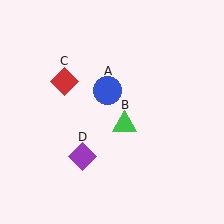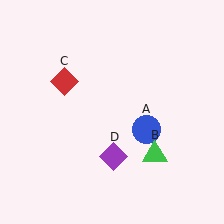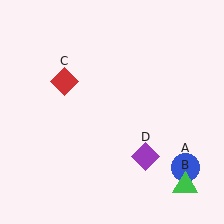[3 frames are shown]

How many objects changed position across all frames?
3 objects changed position: blue circle (object A), green triangle (object B), purple diamond (object D).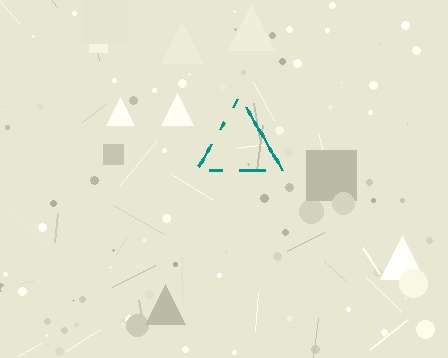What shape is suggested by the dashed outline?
The dashed outline suggests a triangle.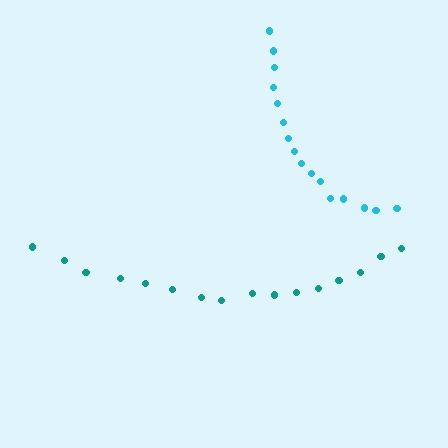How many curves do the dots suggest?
There are 2 distinct paths.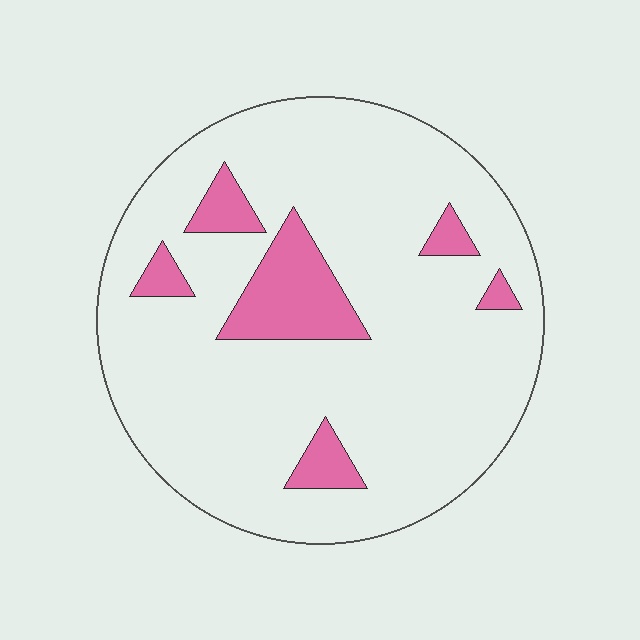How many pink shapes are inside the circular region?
6.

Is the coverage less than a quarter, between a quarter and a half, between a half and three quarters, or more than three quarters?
Less than a quarter.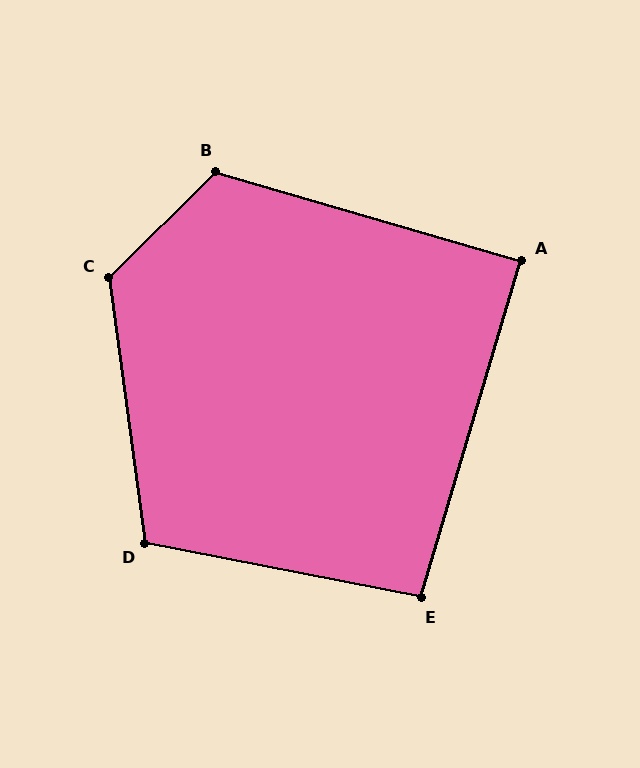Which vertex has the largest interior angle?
C, at approximately 127 degrees.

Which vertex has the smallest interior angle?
A, at approximately 90 degrees.